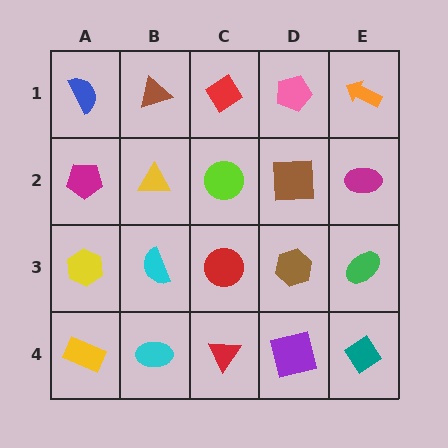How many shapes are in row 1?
5 shapes.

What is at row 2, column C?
A lime circle.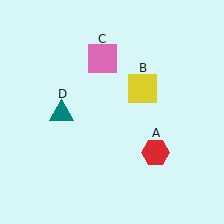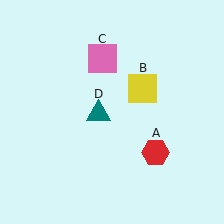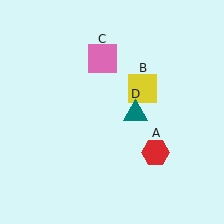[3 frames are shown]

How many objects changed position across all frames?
1 object changed position: teal triangle (object D).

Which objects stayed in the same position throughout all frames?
Red hexagon (object A) and yellow square (object B) and pink square (object C) remained stationary.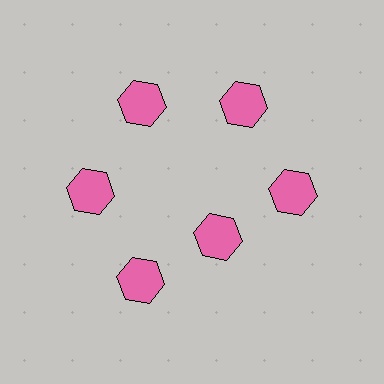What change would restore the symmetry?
The symmetry would be restored by moving it outward, back onto the ring so that all 6 hexagons sit at equal angles and equal distance from the center.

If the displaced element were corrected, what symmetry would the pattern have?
It would have 6-fold rotational symmetry — the pattern would map onto itself every 60 degrees.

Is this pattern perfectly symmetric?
No. The 6 pink hexagons are arranged in a ring, but one element near the 5 o'clock position is pulled inward toward the center, breaking the 6-fold rotational symmetry.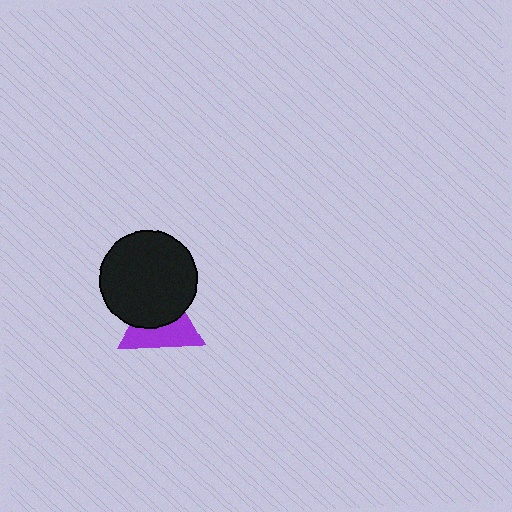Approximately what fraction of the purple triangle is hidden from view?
Roughly 48% of the purple triangle is hidden behind the black circle.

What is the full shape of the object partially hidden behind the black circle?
The partially hidden object is a purple triangle.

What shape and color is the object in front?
The object in front is a black circle.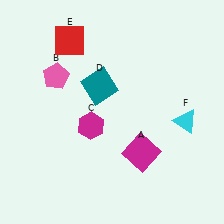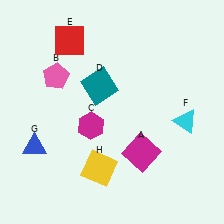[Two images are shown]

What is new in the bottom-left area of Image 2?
A blue triangle (G) was added in the bottom-left area of Image 2.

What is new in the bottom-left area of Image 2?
A yellow square (H) was added in the bottom-left area of Image 2.